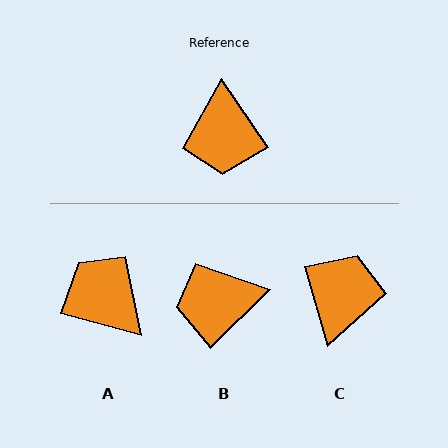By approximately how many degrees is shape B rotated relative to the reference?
Approximately 80 degrees clockwise.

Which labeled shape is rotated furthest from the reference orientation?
C, about 162 degrees away.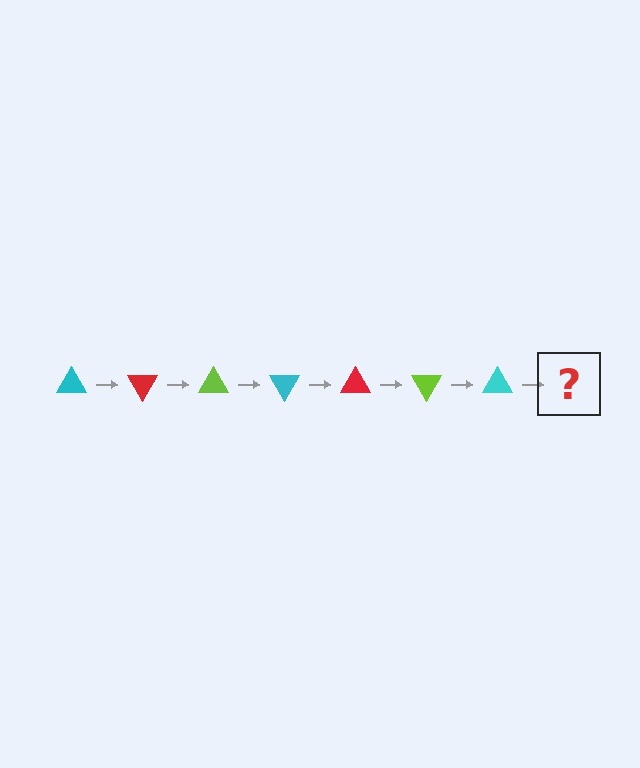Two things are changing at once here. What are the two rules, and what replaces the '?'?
The two rules are that it rotates 60 degrees each step and the color cycles through cyan, red, and lime. The '?' should be a red triangle, rotated 420 degrees from the start.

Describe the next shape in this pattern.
It should be a red triangle, rotated 420 degrees from the start.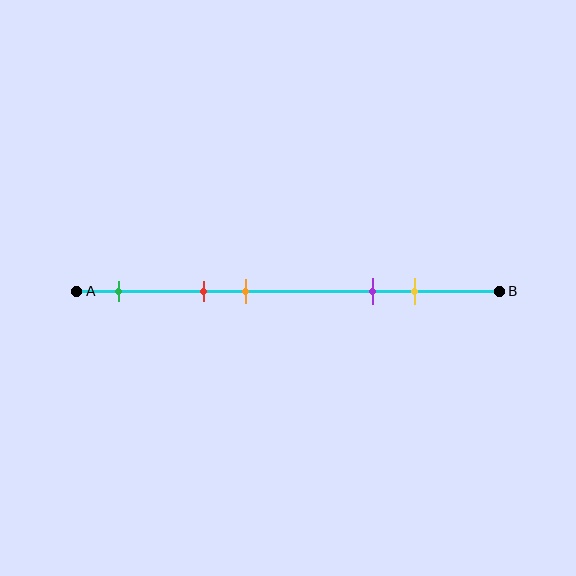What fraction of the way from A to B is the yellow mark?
The yellow mark is approximately 80% (0.8) of the way from A to B.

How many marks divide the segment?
There are 5 marks dividing the segment.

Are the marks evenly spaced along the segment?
No, the marks are not evenly spaced.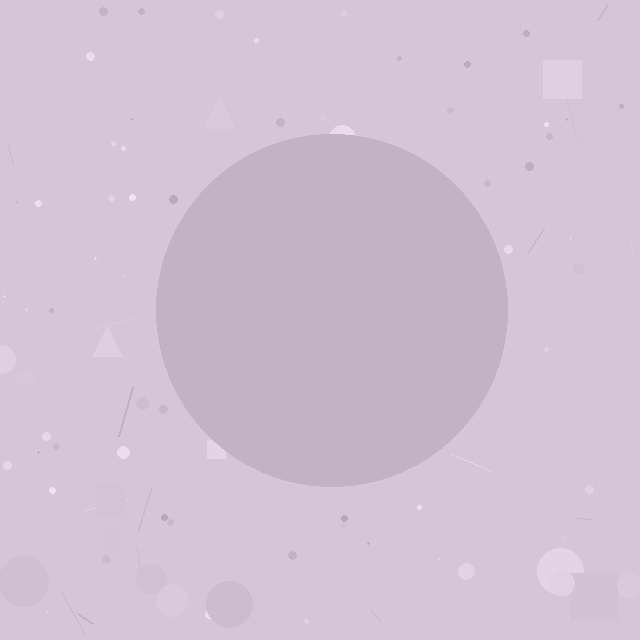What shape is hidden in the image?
A circle is hidden in the image.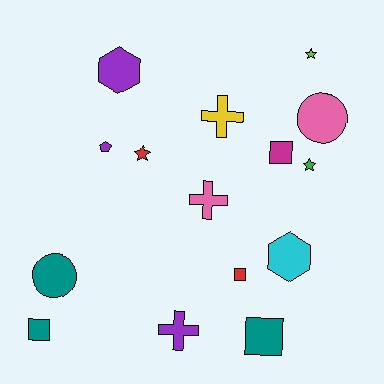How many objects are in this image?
There are 15 objects.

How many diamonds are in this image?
There are no diamonds.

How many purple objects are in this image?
There are 3 purple objects.